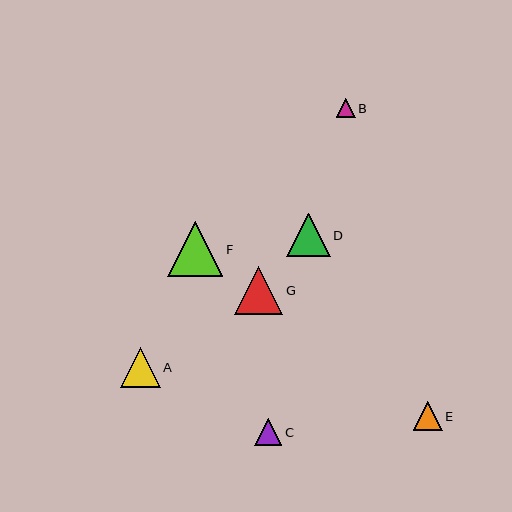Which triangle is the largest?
Triangle F is the largest with a size of approximately 55 pixels.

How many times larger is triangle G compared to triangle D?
Triangle G is approximately 1.1 times the size of triangle D.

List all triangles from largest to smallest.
From largest to smallest: F, G, D, A, E, C, B.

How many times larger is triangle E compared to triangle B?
Triangle E is approximately 1.5 times the size of triangle B.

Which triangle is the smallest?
Triangle B is the smallest with a size of approximately 19 pixels.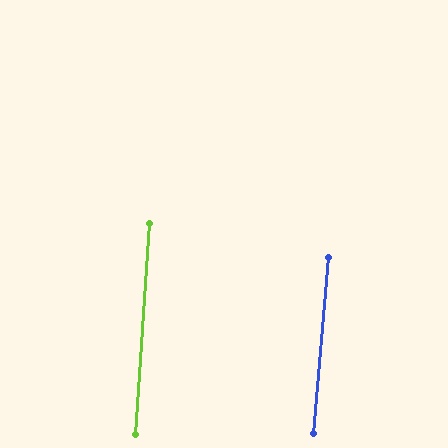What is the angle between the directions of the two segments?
Approximately 1 degree.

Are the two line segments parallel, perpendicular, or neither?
Parallel — their directions differ by only 1.1°.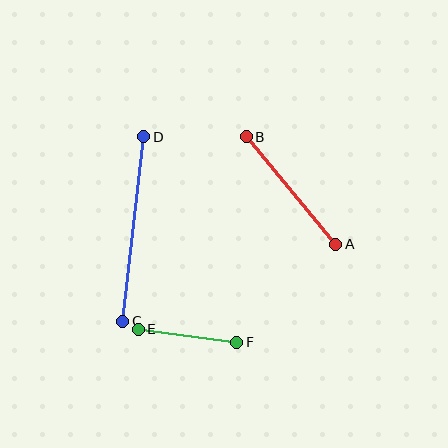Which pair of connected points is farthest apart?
Points C and D are farthest apart.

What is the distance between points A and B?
The distance is approximately 140 pixels.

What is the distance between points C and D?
The distance is approximately 185 pixels.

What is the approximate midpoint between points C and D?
The midpoint is at approximately (133, 229) pixels.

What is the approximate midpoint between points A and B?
The midpoint is at approximately (291, 191) pixels.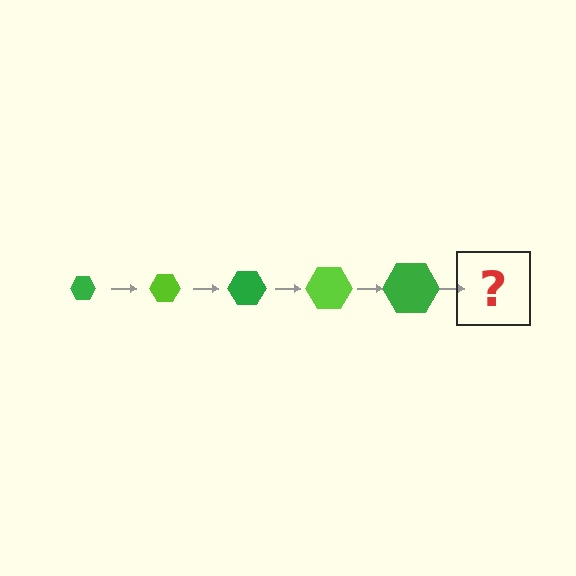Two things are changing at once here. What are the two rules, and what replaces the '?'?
The two rules are that the hexagon grows larger each step and the color cycles through green and lime. The '?' should be a lime hexagon, larger than the previous one.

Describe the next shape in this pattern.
It should be a lime hexagon, larger than the previous one.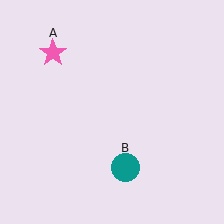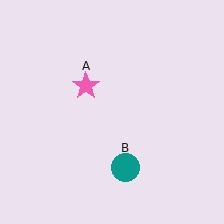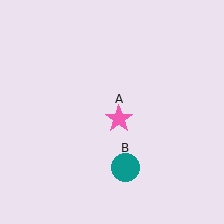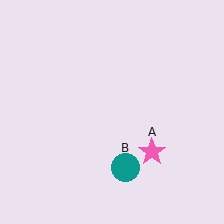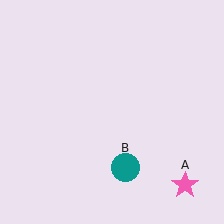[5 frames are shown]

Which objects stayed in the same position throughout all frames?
Teal circle (object B) remained stationary.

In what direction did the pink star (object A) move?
The pink star (object A) moved down and to the right.